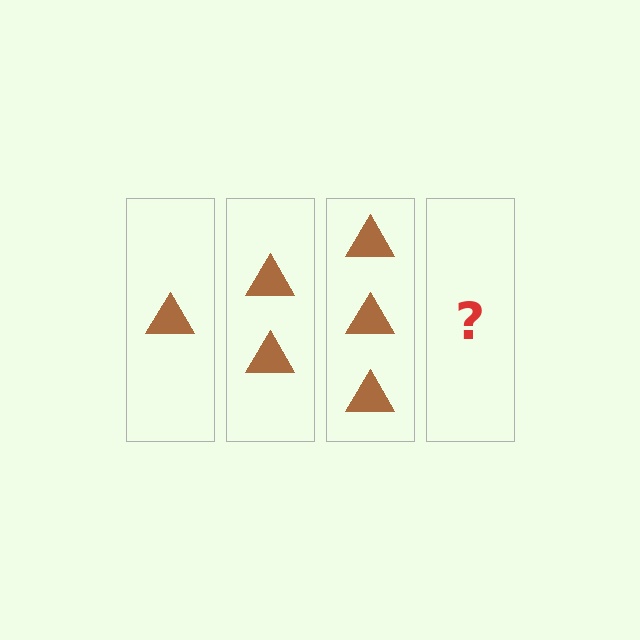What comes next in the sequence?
The next element should be 4 triangles.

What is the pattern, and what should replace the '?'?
The pattern is that each step adds one more triangle. The '?' should be 4 triangles.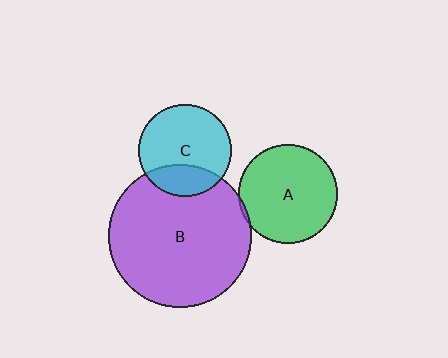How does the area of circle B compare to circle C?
Approximately 2.4 times.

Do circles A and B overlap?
Yes.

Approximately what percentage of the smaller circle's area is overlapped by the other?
Approximately 5%.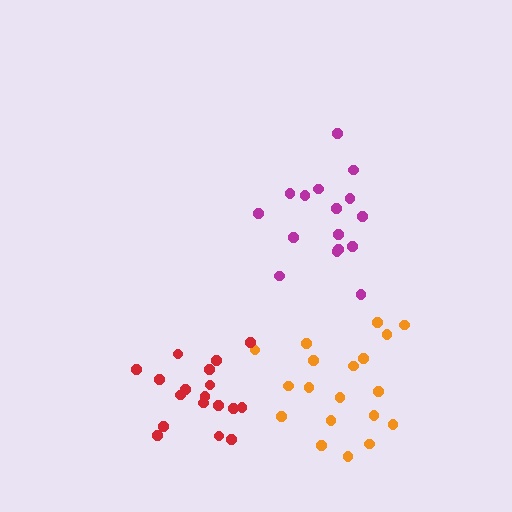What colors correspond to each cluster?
The clusters are colored: magenta, orange, red.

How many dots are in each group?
Group 1: 16 dots, Group 2: 19 dots, Group 3: 18 dots (53 total).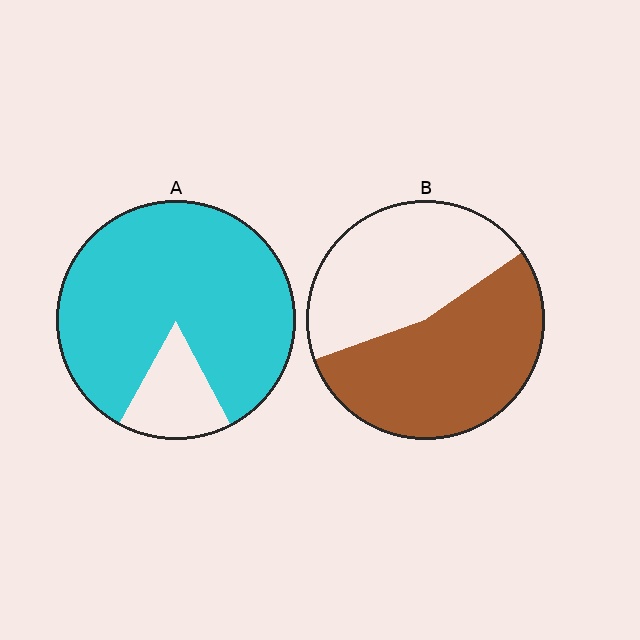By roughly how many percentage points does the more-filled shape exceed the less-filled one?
By roughly 30 percentage points (A over B).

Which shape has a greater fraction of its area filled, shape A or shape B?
Shape A.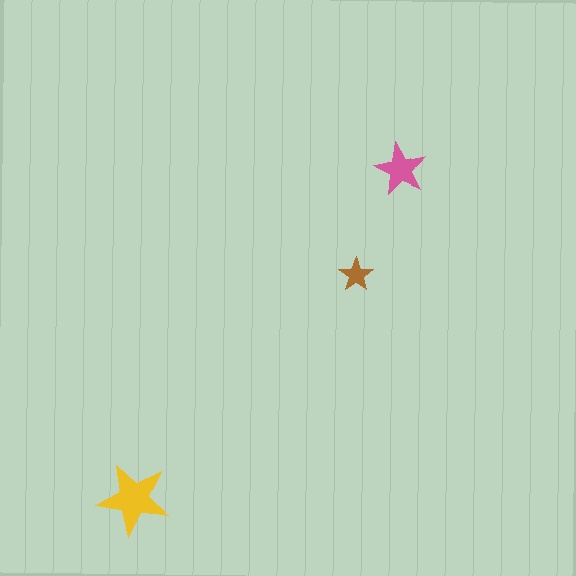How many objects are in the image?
There are 3 objects in the image.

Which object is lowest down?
The yellow star is bottommost.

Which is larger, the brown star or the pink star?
The pink one.